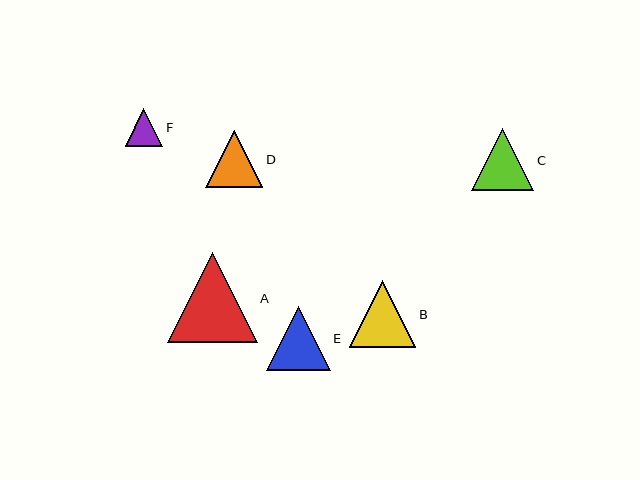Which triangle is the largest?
Triangle A is the largest with a size of approximately 90 pixels.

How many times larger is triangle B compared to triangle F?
Triangle B is approximately 1.8 times the size of triangle F.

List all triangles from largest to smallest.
From largest to smallest: A, B, E, C, D, F.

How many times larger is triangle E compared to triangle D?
Triangle E is approximately 1.1 times the size of triangle D.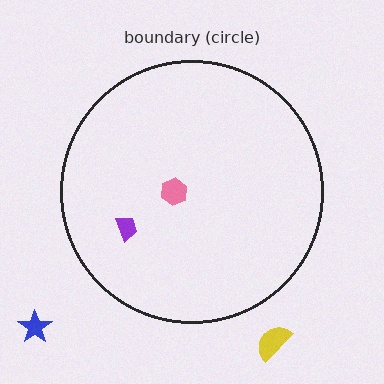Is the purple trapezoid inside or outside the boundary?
Inside.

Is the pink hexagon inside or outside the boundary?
Inside.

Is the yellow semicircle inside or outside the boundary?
Outside.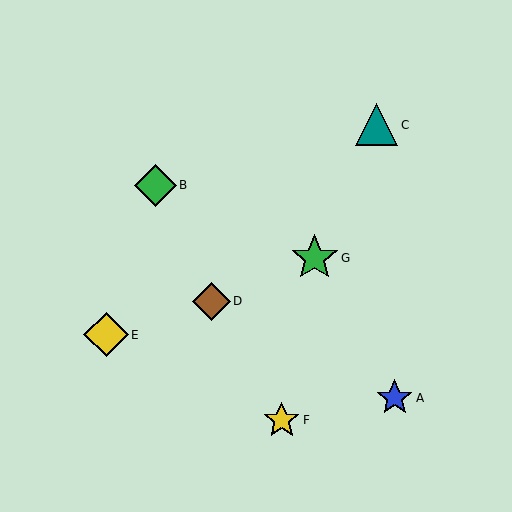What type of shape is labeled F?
Shape F is a yellow star.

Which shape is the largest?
The green star (labeled G) is the largest.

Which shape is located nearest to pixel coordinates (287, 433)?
The yellow star (labeled F) at (282, 420) is nearest to that location.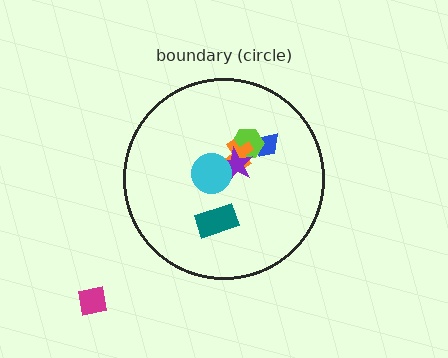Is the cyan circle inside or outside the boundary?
Inside.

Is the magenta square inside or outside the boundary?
Outside.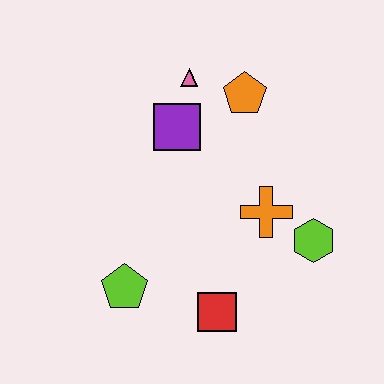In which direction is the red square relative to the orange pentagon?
The red square is below the orange pentagon.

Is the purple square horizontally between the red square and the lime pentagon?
Yes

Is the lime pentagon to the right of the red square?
No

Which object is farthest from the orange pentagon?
The lime pentagon is farthest from the orange pentagon.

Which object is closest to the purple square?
The pink triangle is closest to the purple square.